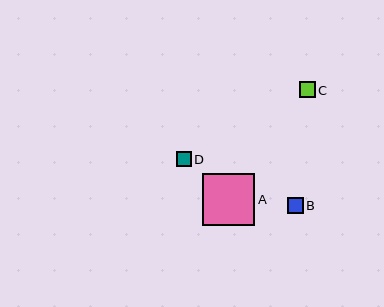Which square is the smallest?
Square D is the smallest with a size of approximately 15 pixels.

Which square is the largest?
Square A is the largest with a size of approximately 52 pixels.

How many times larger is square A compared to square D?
Square A is approximately 3.5 times the size of square D.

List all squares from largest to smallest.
From largest to smallest: A, C, B, D.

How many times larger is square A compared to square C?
Square A is approximately 3.2 times the size of square C.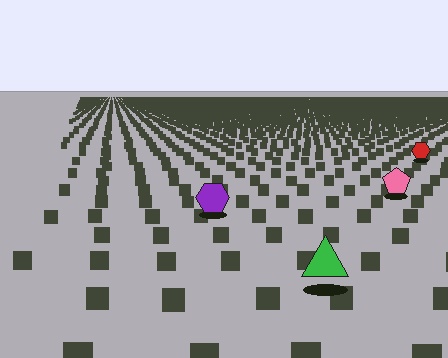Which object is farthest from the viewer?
The red hexagon is farthest from the viewer. It appears smaller and the ground texture around it is denser.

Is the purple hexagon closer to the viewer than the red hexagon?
Yes. The purple hexagon is closer — you can tell from the texture gradient: the ground texture is coarser near it.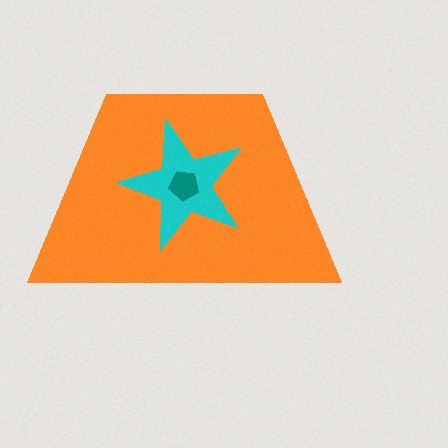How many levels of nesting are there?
3.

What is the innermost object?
The teal pentagon.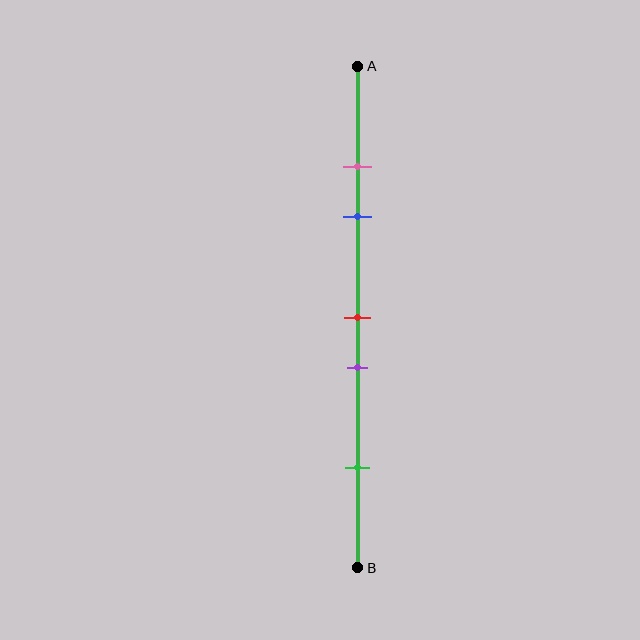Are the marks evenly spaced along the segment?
No, the marks are not evenly spaced.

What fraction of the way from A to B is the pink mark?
The pink mark is approximately 20% (0.2) of the way from A to B.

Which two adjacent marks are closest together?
The pink and blue marks are the closest adjacent pair.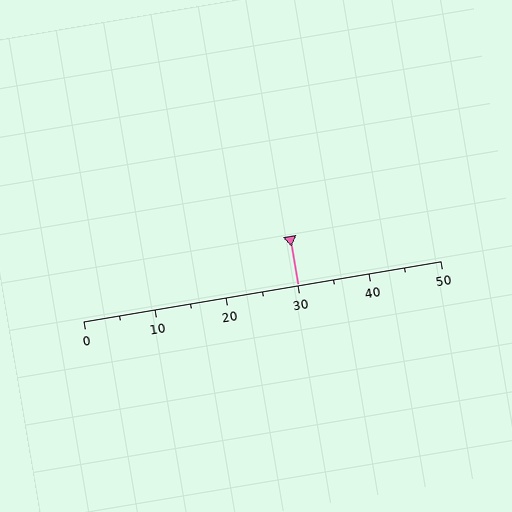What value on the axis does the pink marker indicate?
The marker indicates approximately 30.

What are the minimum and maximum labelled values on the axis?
The axis runs from 0 to 50.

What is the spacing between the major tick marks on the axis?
The major ticks are spaced 10 apart.